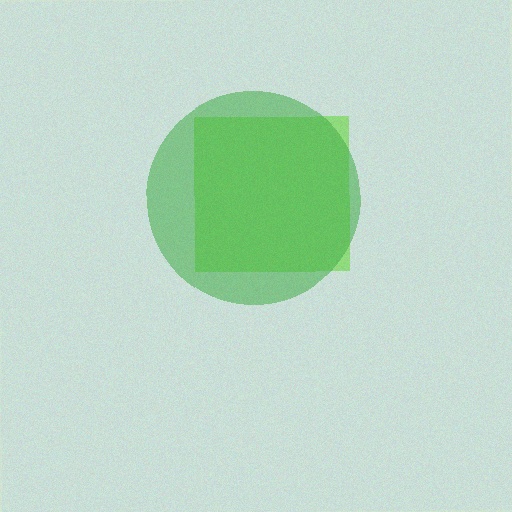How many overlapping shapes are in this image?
There are 2 overlapping shapes in the image.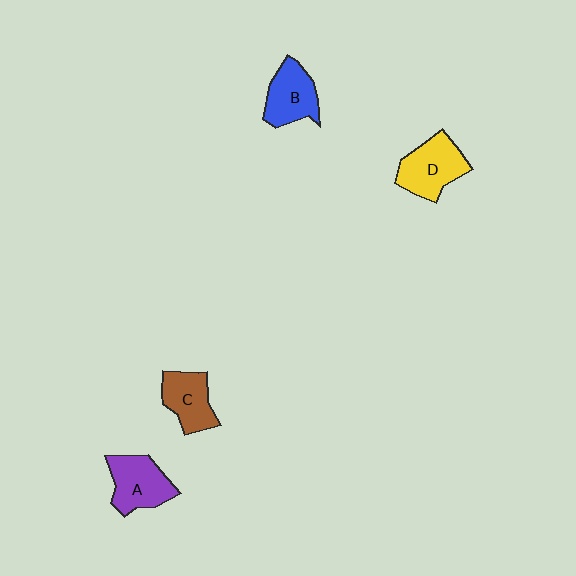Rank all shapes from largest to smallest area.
From largest to smallest: D (yellow), A (purple), B (blue), C (brown).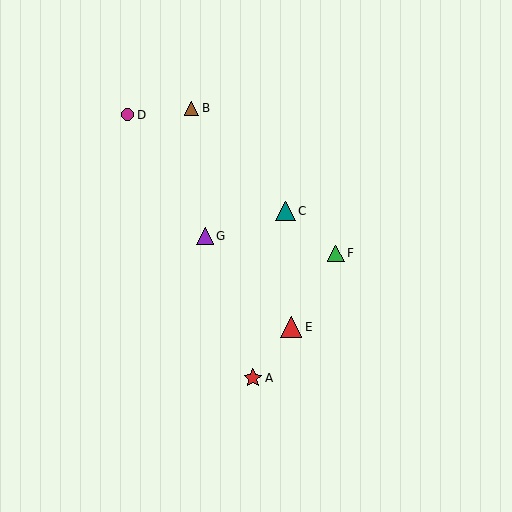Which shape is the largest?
The red triangle (labeled E) is the largest.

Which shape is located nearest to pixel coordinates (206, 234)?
The purple triangle (labeled G) at (205, 236) is nearest to that location.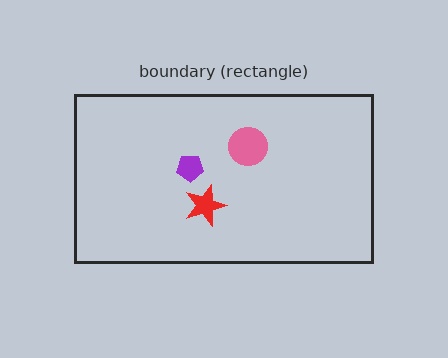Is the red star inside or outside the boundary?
Inside.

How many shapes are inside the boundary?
3 inside, 0 outside.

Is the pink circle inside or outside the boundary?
Inside.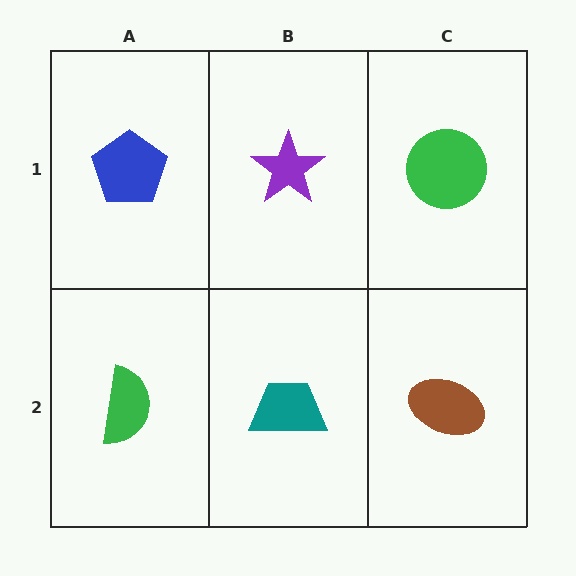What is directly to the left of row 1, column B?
A blue pentagon.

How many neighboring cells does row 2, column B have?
3.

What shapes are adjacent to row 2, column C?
A green circle (row 1, column C), a teal trapezoid (row 2, column B).